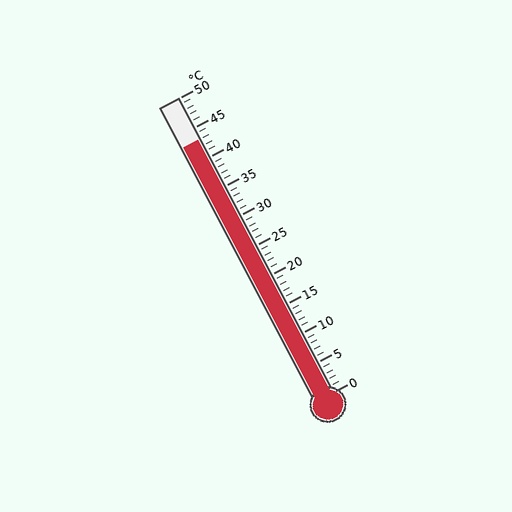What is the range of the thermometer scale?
The thermometer scale ranges from 0°C to 50°C.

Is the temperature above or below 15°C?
The temperature is above 15°C.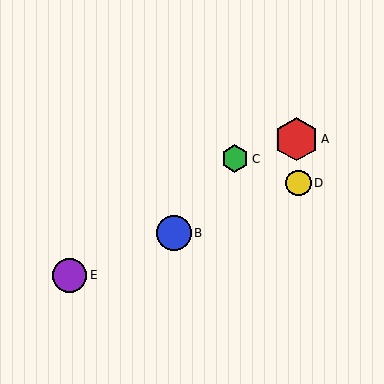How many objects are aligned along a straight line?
3 objects (B, D, E) are aligned along a straight line.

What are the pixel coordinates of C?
Object C is at (235, 159).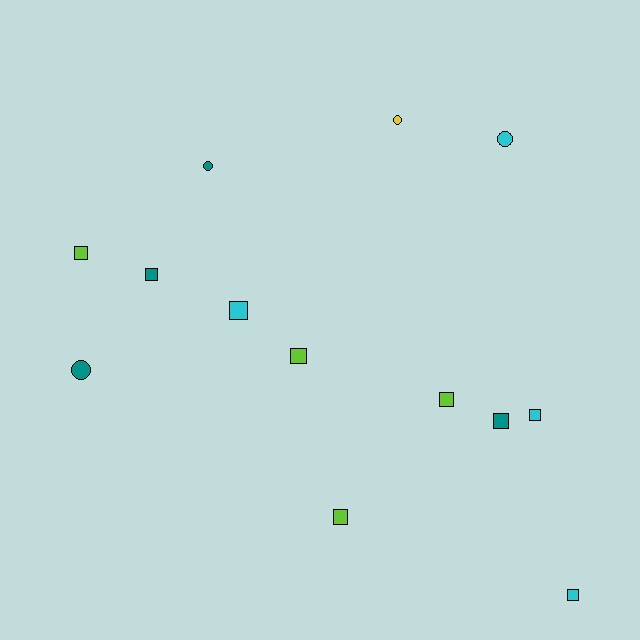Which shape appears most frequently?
Square, with 9 objects.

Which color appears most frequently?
Lime, with 4 objects.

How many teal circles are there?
There are 2 teal circles.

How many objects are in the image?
There are 13 objects.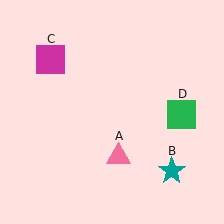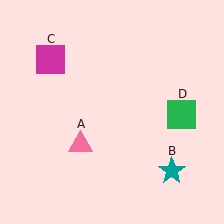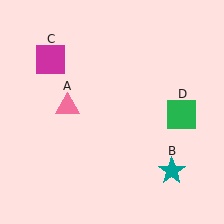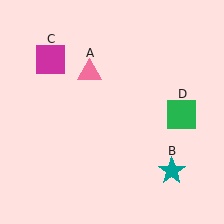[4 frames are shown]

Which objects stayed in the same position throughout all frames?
Teal star (object B) and magenta square (object C) and green square (object D) remained stationary.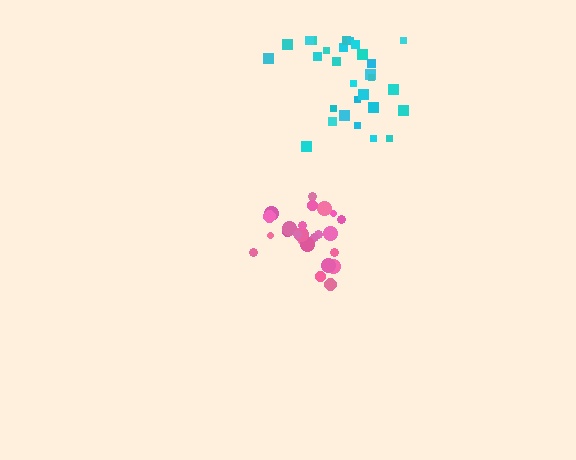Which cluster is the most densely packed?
Pink.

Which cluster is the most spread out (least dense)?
Cyan.